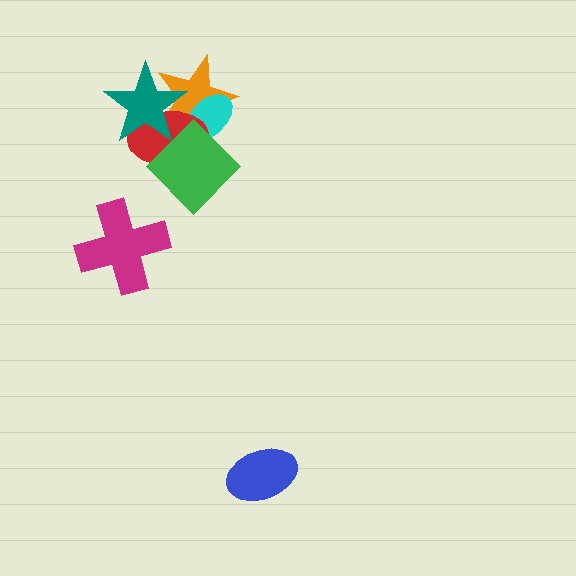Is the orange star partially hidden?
Yes, it is partially covered by another shape.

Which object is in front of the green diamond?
The teal star is in front of the green diamond.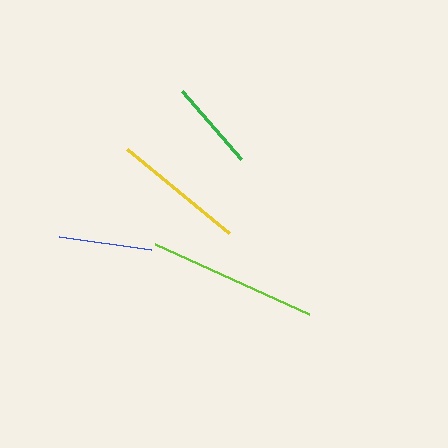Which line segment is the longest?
The lime line is the longest at approximately 169 pixels.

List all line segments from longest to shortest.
From longest to shortest: lime, yellow, blue, green.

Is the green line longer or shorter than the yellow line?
The yellow line is longer than the green line.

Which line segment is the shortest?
The green line is the shortest at approximately 90 pixels.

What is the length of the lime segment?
The lime segment is approximately 169 pixels long.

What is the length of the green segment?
The green segment is approximately 90 pixels long.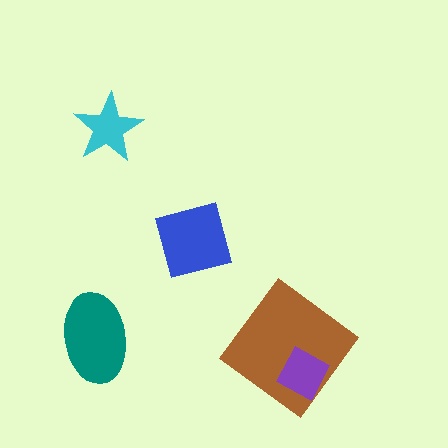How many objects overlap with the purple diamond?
1 object overlaps with the purple diamond.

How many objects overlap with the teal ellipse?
0 objects overlap with the teal ellipse.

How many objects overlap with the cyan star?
0 objects overlap with the cyan star.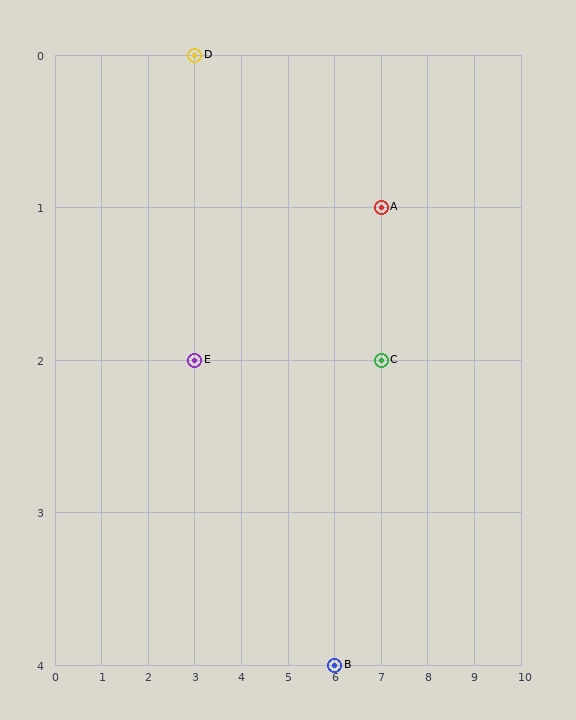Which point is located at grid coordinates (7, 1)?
Point A is at (7, 1).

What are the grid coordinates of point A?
Point A is at grid coordinates (7, 1).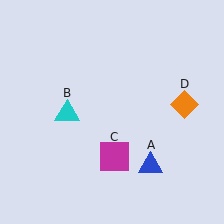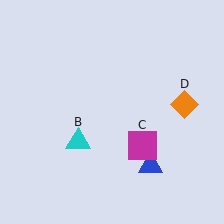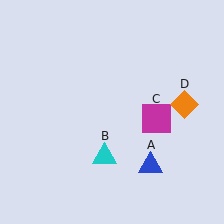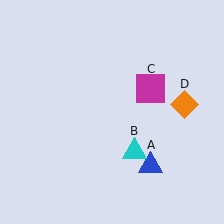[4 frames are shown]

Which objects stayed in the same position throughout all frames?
Blue triangle (object A) and orange diamond (object D) remained stationary.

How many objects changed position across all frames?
2 objects changed position: cyan triangle (object B), magenta square (object C).